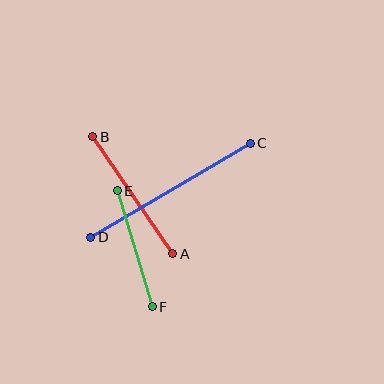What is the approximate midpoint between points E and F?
The midpoint is at approximately (135, 249) pixels.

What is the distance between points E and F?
The distance is approximately 121 pixels.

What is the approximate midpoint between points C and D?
The midpoint is at approximately (171, 190) pixels.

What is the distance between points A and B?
The distance is approximately 142 pixels.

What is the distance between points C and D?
The distance is approximately 185 pixels.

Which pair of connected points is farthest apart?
Points C and D are farthest apart.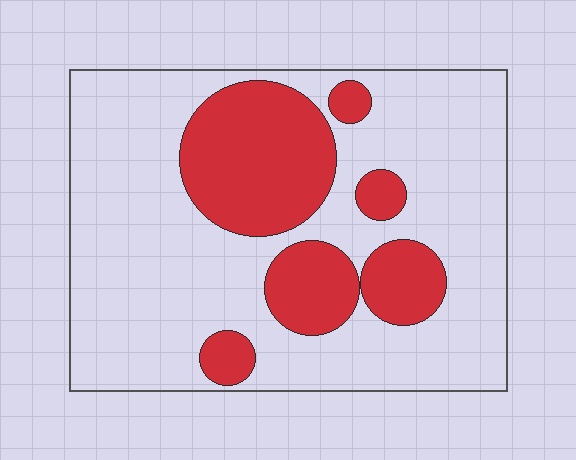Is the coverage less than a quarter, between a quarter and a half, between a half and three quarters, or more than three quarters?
Between a quarter and a half.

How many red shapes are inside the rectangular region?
6.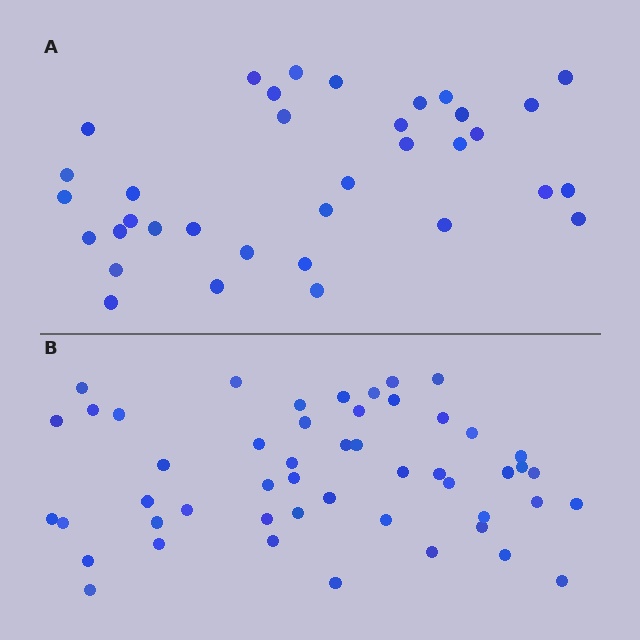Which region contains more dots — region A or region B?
Region B (the bottom region) has more dots.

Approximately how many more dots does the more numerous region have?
Region B has approximately 15 more dots than region A.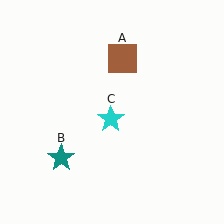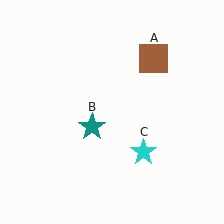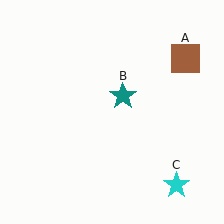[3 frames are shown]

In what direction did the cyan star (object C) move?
The cyan star (object C) moved down and to the right.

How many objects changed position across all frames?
3 objects changed position: brown square (object A), teal star (object B), cyan star (object C).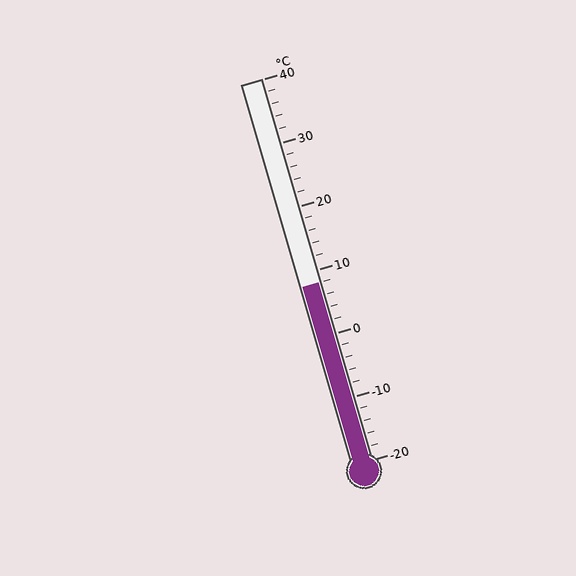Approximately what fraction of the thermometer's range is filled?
The thermometer is filled to approximately 45% of its range.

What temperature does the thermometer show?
The thermometer shows approximately 8°C.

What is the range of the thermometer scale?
The thermometer scale ranges from -20°C to 40°C.